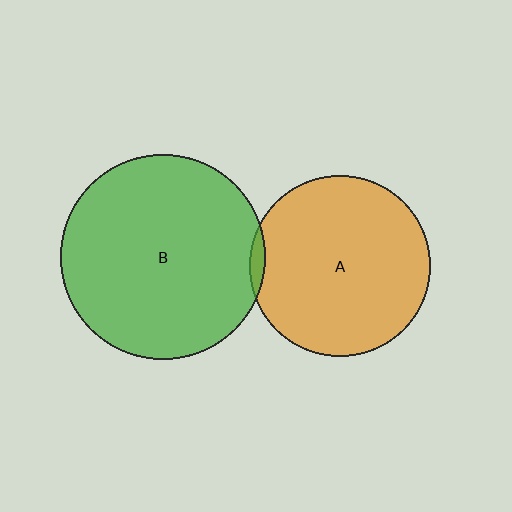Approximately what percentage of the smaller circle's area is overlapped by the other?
Approximately 5%.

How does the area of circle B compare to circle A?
Approximately 1.3 times.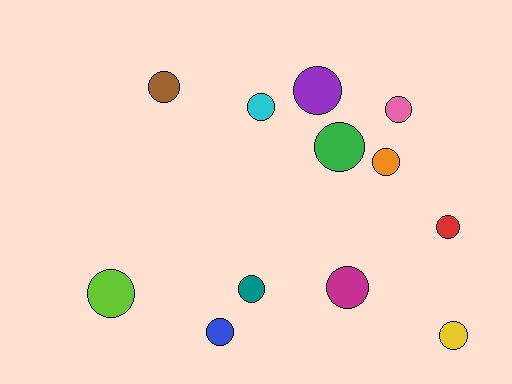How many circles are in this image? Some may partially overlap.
There are 12 circles.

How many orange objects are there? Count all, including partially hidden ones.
There is 1 orange object.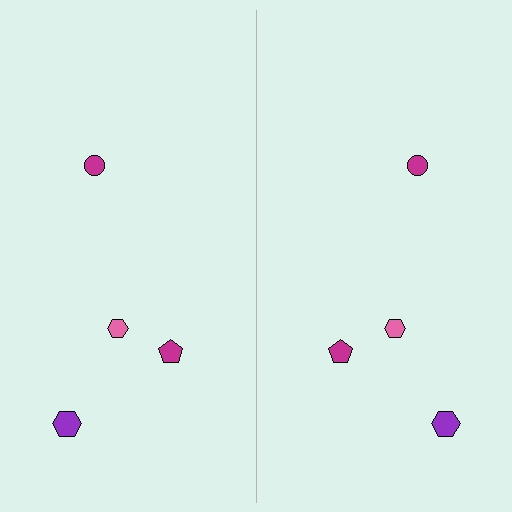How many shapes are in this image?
There are 8 shapes in this image.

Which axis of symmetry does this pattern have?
The pattern has a vertical axis of symmetry running through the center of the image.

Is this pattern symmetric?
Yes, this pattern has bilateral (reflection) symmetry.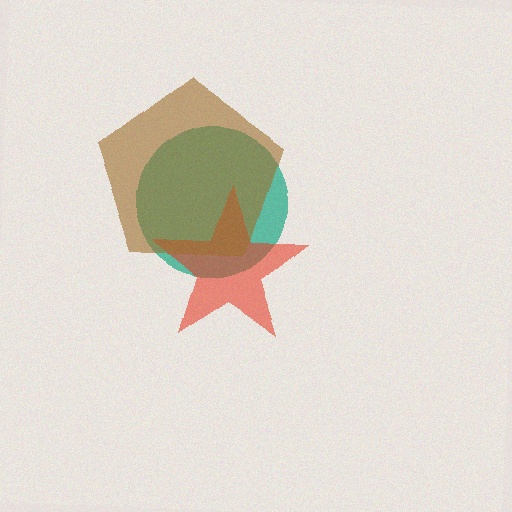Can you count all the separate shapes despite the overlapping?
Yes, there are 3 separate shapes.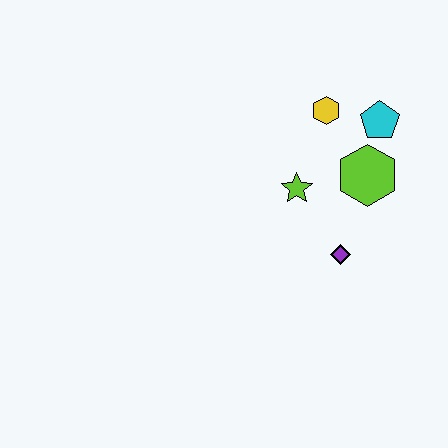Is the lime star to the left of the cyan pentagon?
Yes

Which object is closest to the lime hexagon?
The cyan pentagon is closest to the lime hexagon.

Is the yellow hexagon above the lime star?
Yes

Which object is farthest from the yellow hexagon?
The purple diamond is farthest from the yellow hexagon.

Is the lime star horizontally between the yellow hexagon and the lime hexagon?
No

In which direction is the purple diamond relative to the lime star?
The purple diamond is below the lime star.